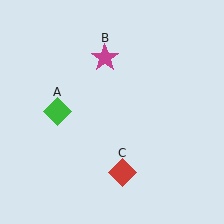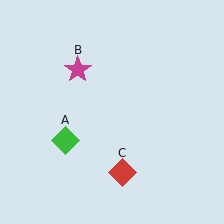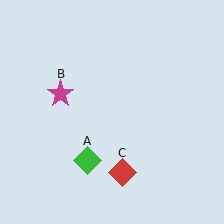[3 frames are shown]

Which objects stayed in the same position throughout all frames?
Red diamond (object C) remained stationary.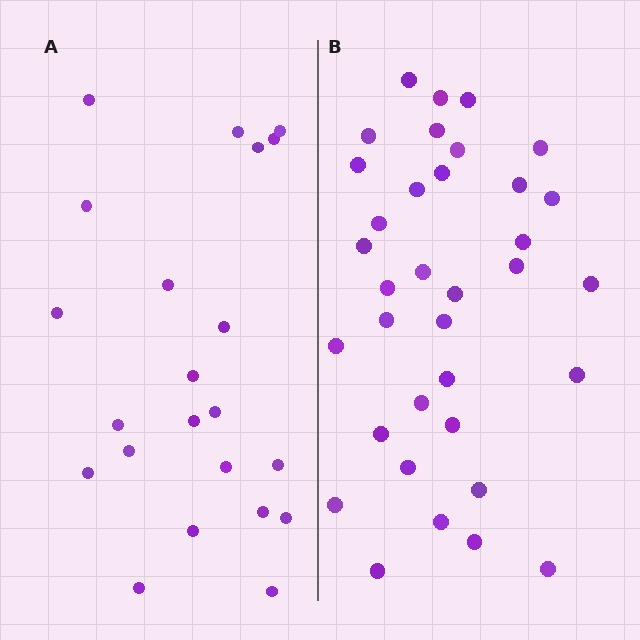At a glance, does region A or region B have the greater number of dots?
Region B (the right region) has more dots.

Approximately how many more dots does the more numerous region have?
Region B has approximately 15 more dots than region A.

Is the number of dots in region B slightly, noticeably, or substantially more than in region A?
Region B has substantially more. The ratio is roughly 1.6 to 1.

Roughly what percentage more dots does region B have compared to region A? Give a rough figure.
About 60% more.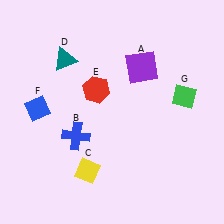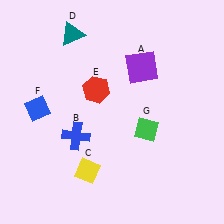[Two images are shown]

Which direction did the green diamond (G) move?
The green diamond (G) moved left.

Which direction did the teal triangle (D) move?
The teal triangle (D) moved up.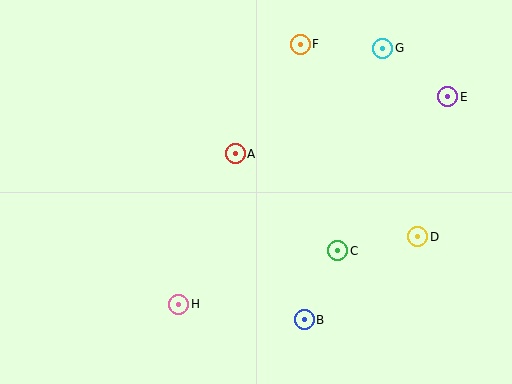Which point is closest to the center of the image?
Point A at (235, 154) is closest to the center.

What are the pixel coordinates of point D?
Point D is at (418, 237).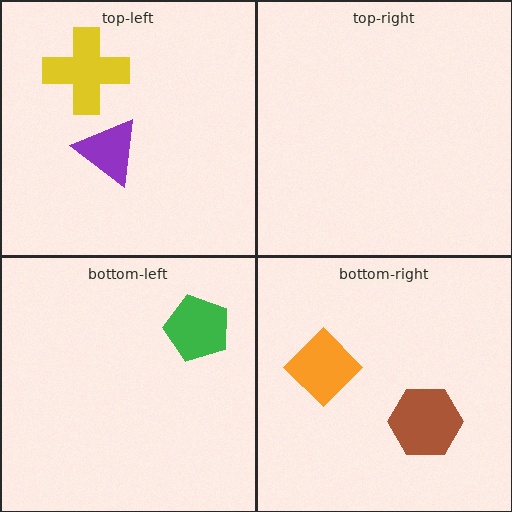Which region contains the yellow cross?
The top-left region.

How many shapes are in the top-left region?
2.